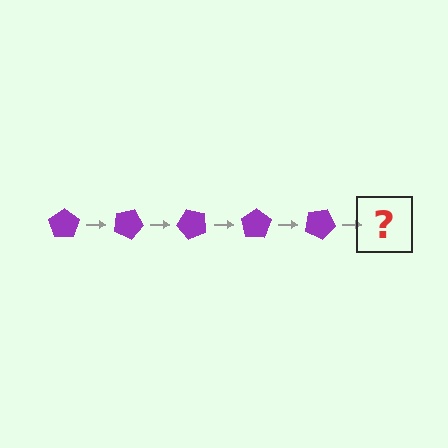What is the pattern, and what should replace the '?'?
The pattern is that the pentagon rotates 25 degrees each step. The '?' should be a purple pentagon rotated 125 degrees.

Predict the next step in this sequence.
The next step is a purple pentagon rotated 125 degrees.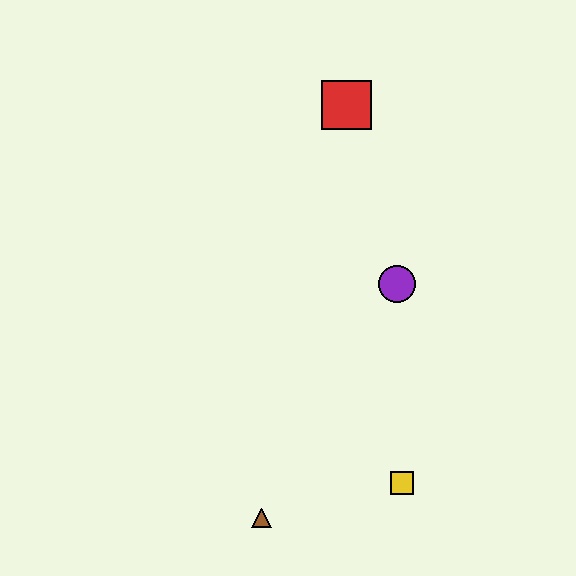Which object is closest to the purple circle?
The red square is closest to the purple circle.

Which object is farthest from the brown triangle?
The red square is farthest from the brown triangle.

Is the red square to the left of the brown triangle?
No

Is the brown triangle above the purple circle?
No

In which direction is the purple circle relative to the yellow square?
The purple circle is above the yellow square.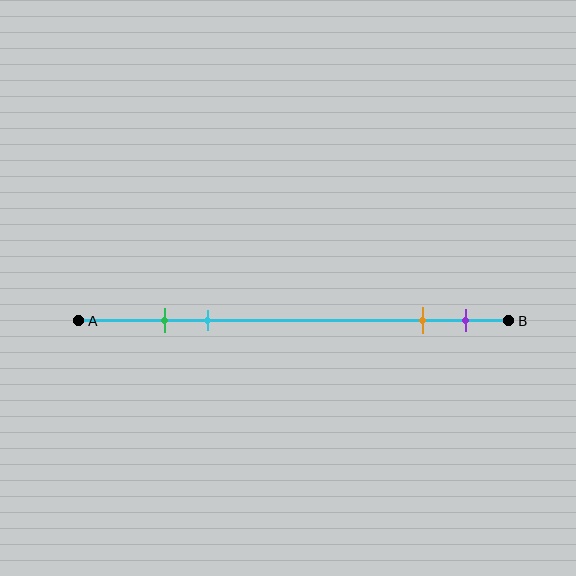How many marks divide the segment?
There are 4 marks dividing the segment.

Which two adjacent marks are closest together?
The green and cyan marks are the closest adjacent pair.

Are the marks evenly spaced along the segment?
No, the marks are not evenly spaced.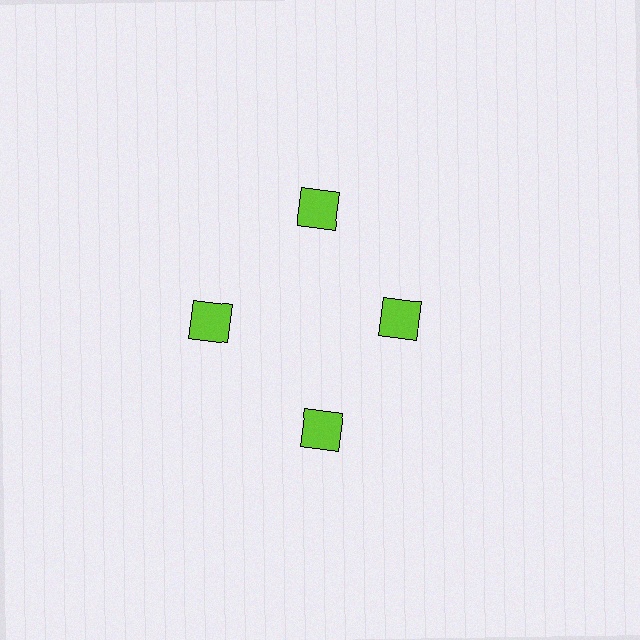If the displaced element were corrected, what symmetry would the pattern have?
It would have 4-fold rotational symmetry — the pattern would map onto itself every 90 degrees.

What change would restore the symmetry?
The symmetry would be restored by moving it outward, back onto the ring so that all 4 squares sit at equal angles and equal distance from the center.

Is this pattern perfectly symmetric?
No. The 4 lime squares are arranged in a ring, but one element near the 3 o'clock position is pulled inward toward the center, breaking the 4-fold rotational symmetry.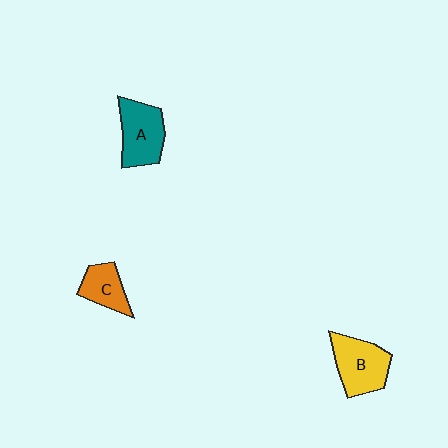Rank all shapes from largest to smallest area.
From largest to smallest: B (yellow), A (teal), C (orange).